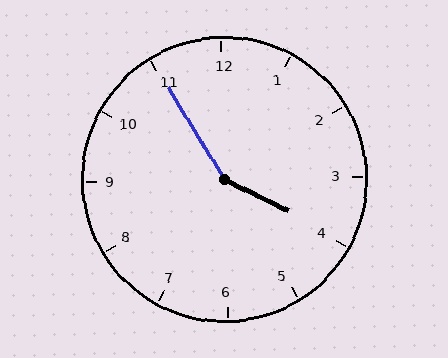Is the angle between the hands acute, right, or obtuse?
It is obtuse.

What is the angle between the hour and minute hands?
Approximately 148 degrees.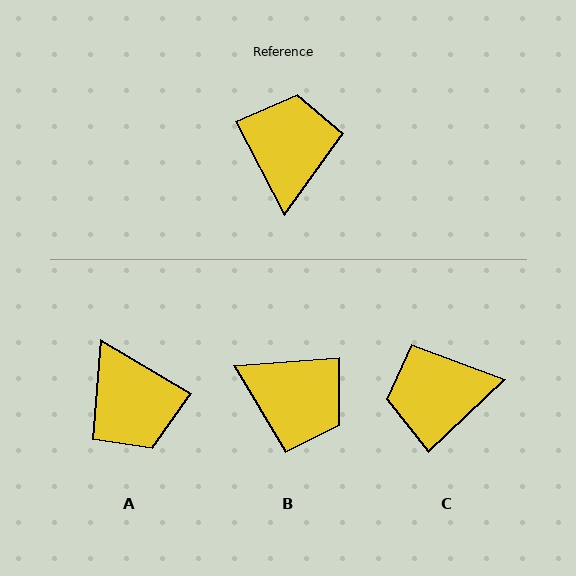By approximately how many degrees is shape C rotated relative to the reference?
Approximately 105 degrees counter-clockwise.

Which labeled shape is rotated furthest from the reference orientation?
A, about 149 degrees away.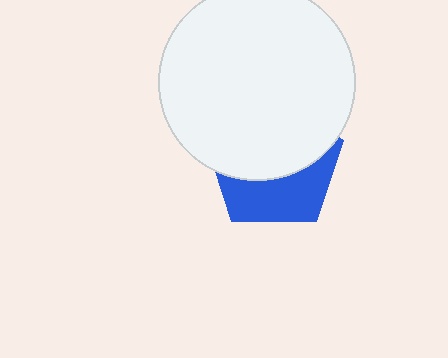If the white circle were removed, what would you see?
You would see the complete blue pentagon.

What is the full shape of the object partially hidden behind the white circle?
The partially hidden object is a blue pentagon.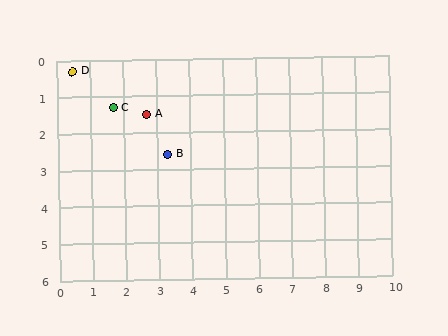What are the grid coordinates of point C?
Point C is at approximately (1.7, 1.3).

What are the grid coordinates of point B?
Point B is at approximately (3.3, 2.6).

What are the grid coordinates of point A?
Point A is at approximately (2.7, 1.5).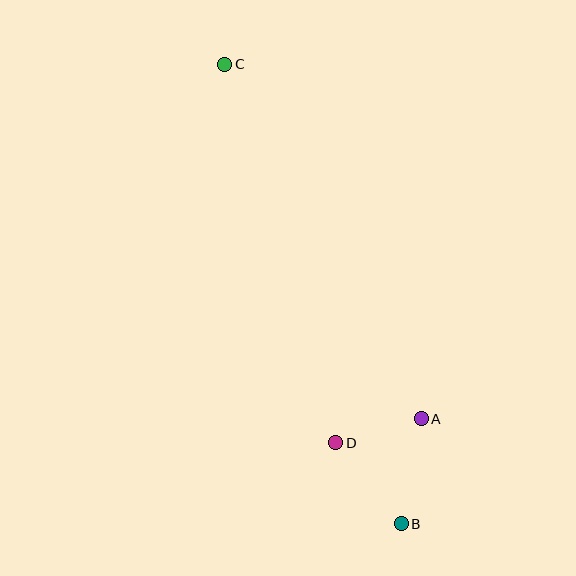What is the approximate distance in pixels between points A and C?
The distance between A and C is approximately 405 pixels.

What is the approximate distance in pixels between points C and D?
The distance between C and D is approximately 395 pixels.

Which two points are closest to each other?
Points A and D are closest to each other.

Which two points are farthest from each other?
Points B and C are farthest from each other.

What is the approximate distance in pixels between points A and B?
The distance between A and B is approximately 107 pixels.